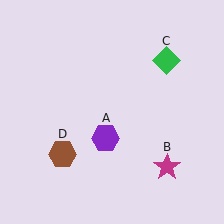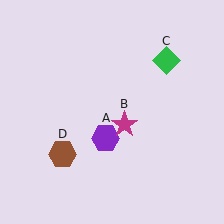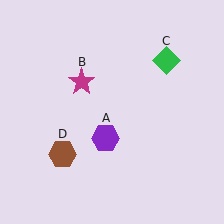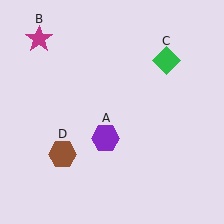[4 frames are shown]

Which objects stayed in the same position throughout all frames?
Purple hexagon (object A) and green diamond (object C) and brown hexagon (object D) remained stationary.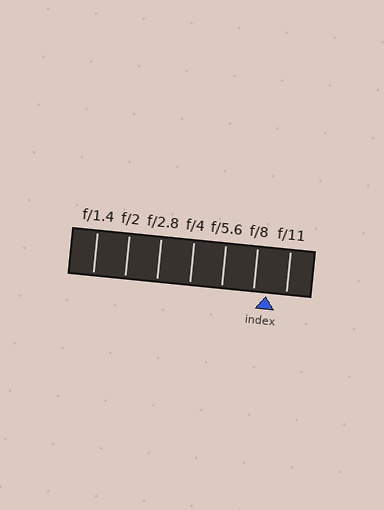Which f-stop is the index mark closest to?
The index mark is closest to f/8.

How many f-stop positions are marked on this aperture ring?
There are 7 f-stop positions marked.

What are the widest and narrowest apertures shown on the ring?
The widest aperture shown is f/1.4 and the narrowest is f/11.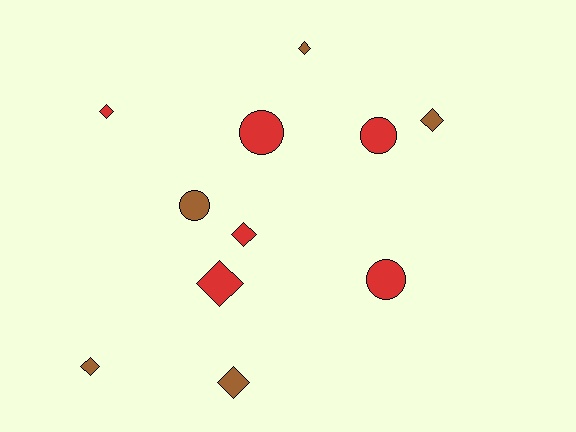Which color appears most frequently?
Red, with 6 objects.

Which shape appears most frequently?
Diamond, with 7 objects.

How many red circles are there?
There are 3 red circles.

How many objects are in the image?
There are 11 objects.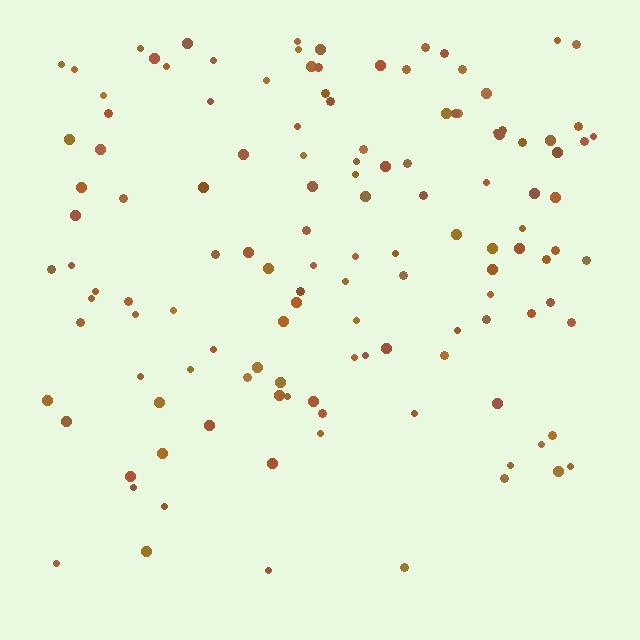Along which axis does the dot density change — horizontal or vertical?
Vertical.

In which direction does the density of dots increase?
From bottom to top, with the top side densest.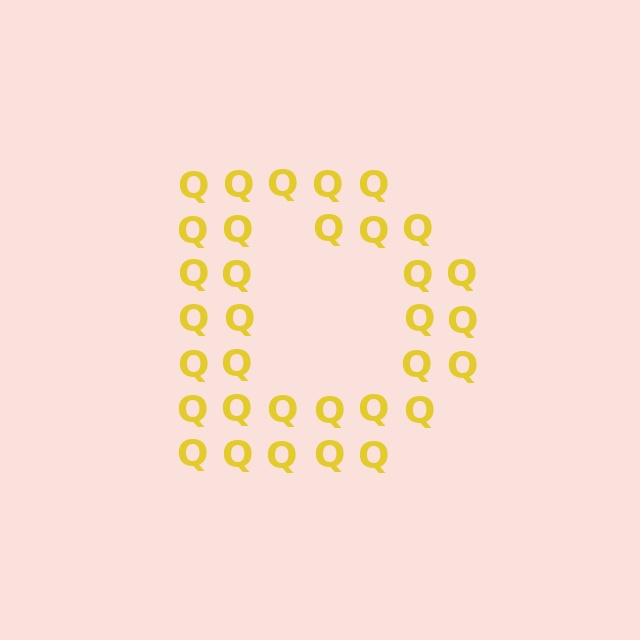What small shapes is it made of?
It is made of small letter Q's.